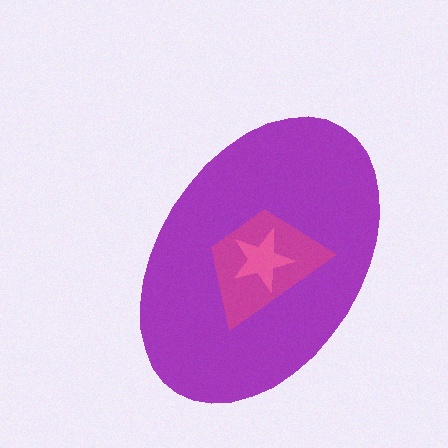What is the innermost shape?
The pink star.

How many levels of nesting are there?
3.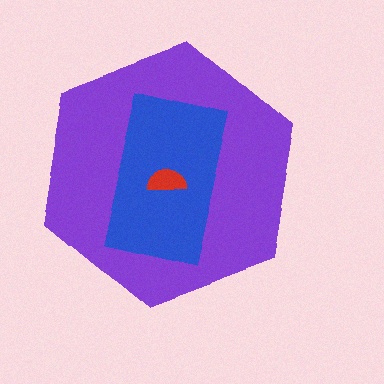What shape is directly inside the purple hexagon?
The blue rectangle.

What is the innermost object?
The red semicircle.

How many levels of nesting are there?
3.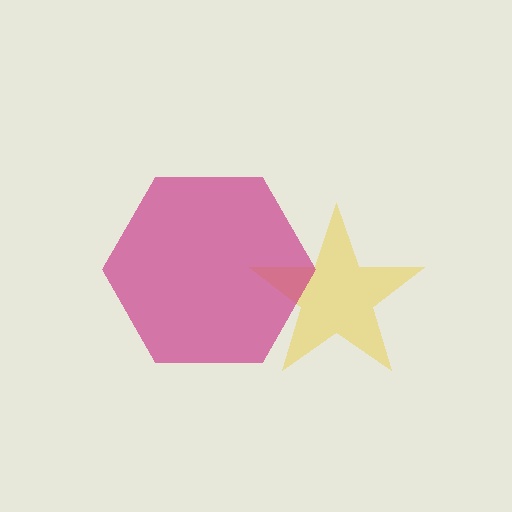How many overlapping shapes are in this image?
There are 2 overlapping shapes in the image.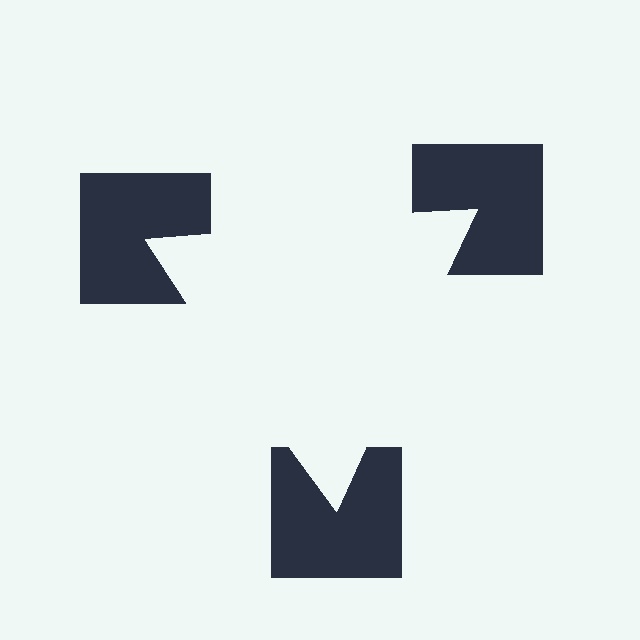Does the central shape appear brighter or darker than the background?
It typically appears slightly brighter than the background, even though no actual brightness change is drawn.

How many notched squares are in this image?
There are 3 — one at each vertex of the illusory triangle.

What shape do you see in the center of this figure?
An illusory triangle — its edges are inferred from the aligned wedge cuts in the notched squares, not physically drawn.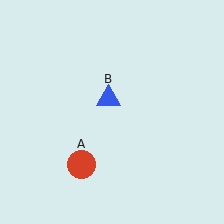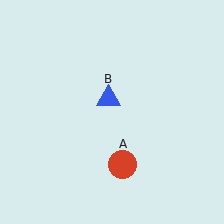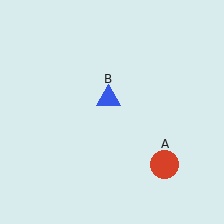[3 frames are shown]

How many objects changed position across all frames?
1 object changed position: red circle (object A).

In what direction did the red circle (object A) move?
The red circle (object A) moved right.